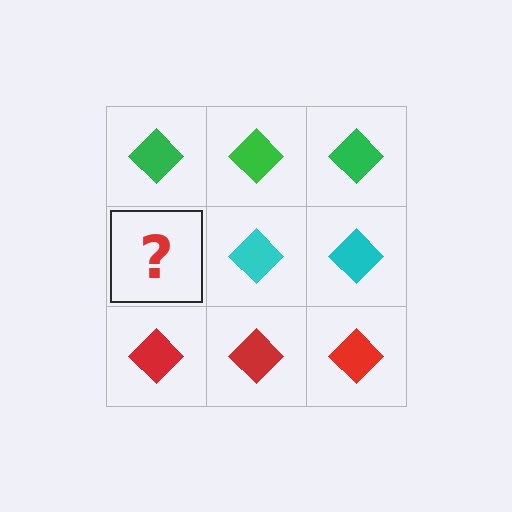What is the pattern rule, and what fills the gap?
The rule is that each row has a consistent color. The gap should be filled with a cyan diamond.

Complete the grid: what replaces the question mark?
The question mark should be replaced with a cyan diamond.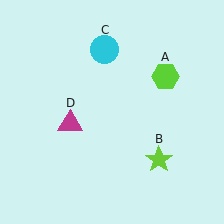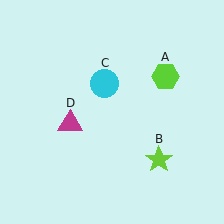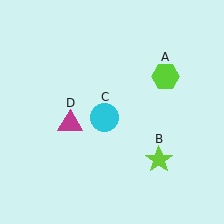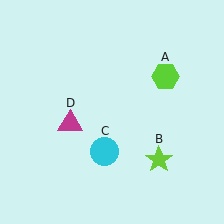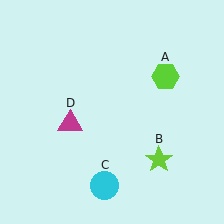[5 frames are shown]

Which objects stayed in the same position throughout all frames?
Lime hexagon (object A) and lime star (object B) and magenta triangle (object D) remained stationary.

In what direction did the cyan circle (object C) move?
The cyan circle (object C) moved down.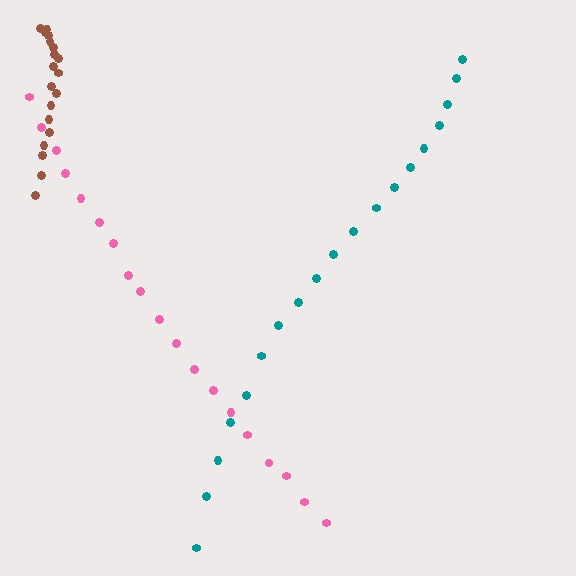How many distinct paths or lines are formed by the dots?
There are 3 distinct paths.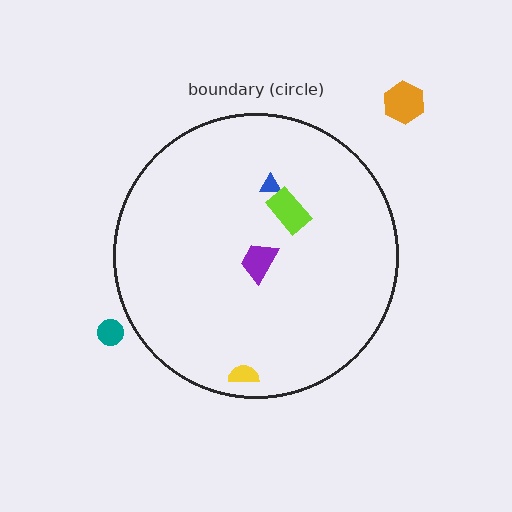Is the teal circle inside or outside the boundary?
Outside.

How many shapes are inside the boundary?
4 inside, 2 outside.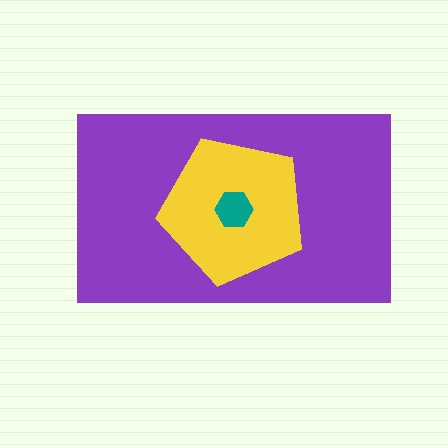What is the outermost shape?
The purple rectangle.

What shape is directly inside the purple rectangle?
The yellow pentagon.